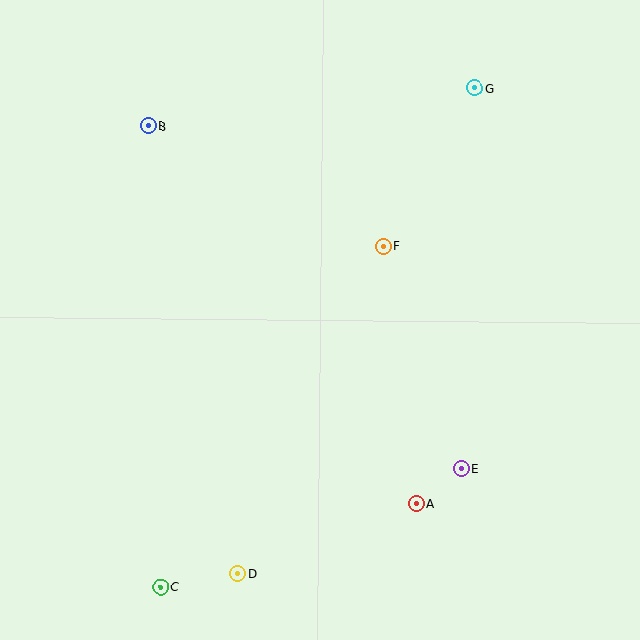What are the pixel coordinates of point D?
Point D is at (238, 574).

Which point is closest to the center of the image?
Point F at (383, 246) is closest to the center.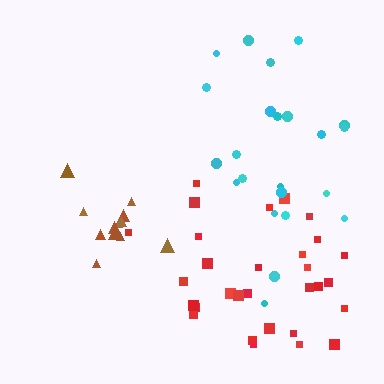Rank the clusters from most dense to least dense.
brown, red, cyan.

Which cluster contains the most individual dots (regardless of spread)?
Red (31).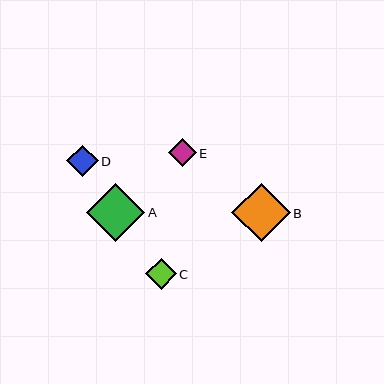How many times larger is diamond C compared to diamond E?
Diamond C is approximately 1.1 times the size of diamond E.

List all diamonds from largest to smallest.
From largest to smallest: B, A, D, C, E.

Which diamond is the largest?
Diamond B is the largest with a size of approximately 59 pixels.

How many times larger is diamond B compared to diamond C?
Diamond B is approximately 1.9 times the size of diamond C.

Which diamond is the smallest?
Diamond E is the smallest with a size of approximately 28 pixels.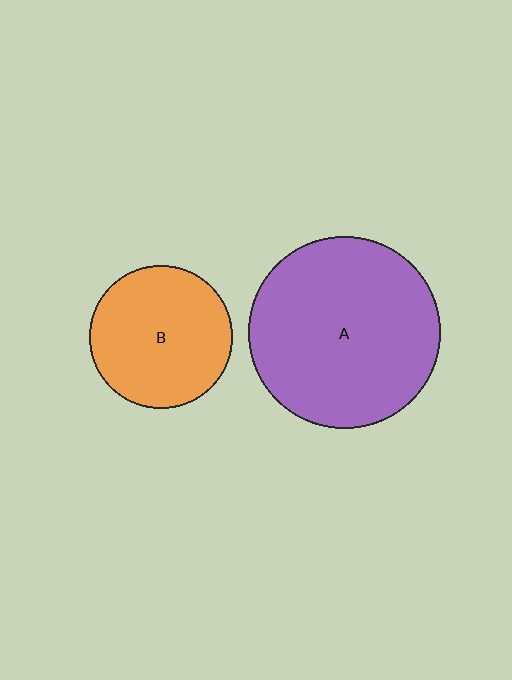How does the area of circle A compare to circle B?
Approximately 1.8 times.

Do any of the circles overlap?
No, none of the circles overlap.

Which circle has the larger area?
Circle A (purple).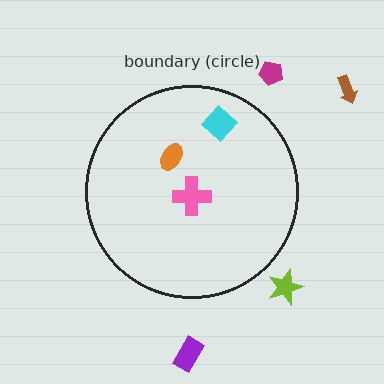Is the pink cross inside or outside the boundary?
Inside.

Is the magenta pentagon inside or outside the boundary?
Outside.